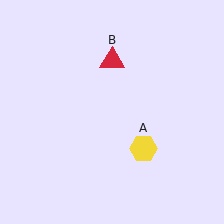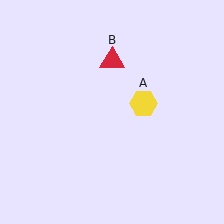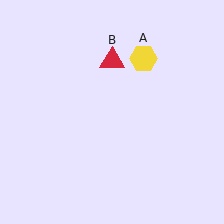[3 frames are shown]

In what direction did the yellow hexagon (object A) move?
The yellow hexagon (object A) moved up.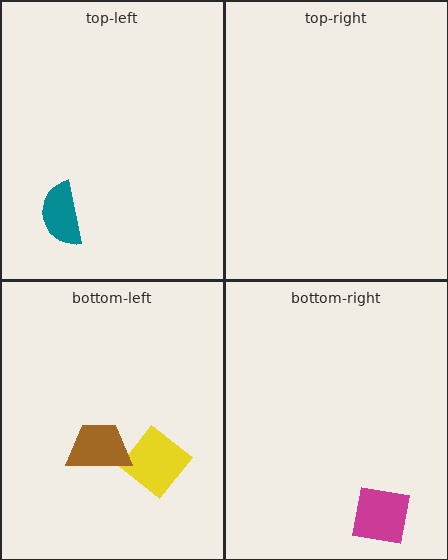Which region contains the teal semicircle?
The top-left region.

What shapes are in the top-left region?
The teal semicircle.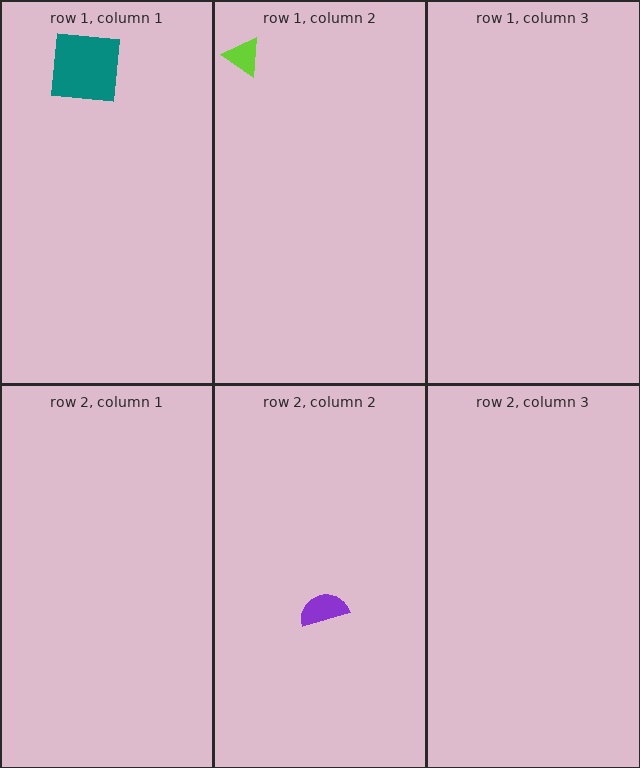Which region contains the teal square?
The row 1, column 1 region.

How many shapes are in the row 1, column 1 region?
1.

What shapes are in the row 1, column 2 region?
The lime triangle.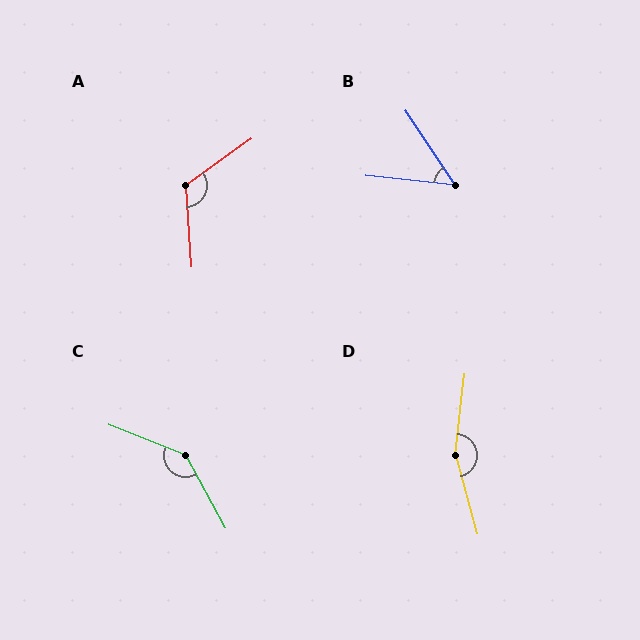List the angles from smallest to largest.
B (50°), A (122°), C (140°), D (159°).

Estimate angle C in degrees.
Approximately 140 degrees.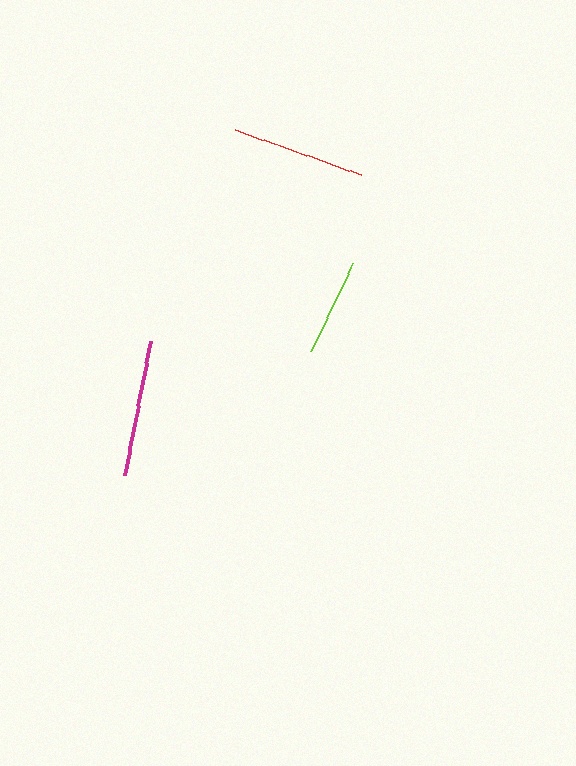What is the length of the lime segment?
The lime segment is approximately 98 pixels long.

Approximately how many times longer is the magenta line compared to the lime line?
The magenta line is approximately 1.4 times the length of the lime line.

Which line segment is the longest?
The magenta line is the longest at approximately 136 pixels.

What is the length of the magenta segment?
The magenta segment is approximately 136 pixels long.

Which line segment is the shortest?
The lime line is the shortest at approximately 98 pixels.